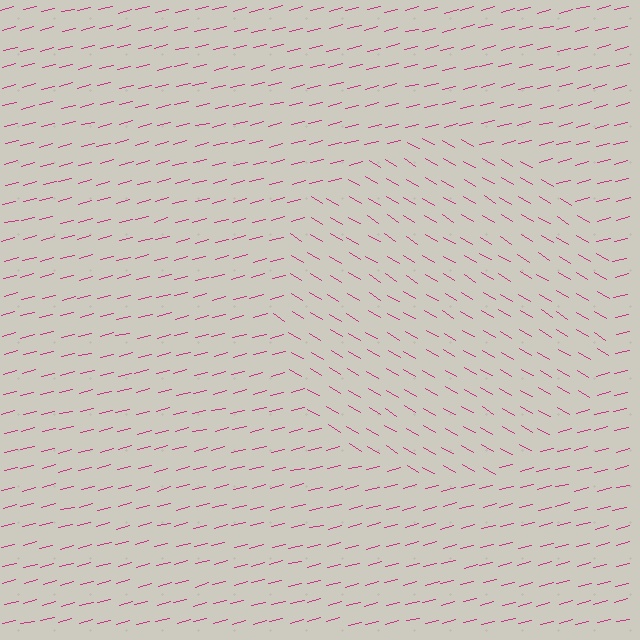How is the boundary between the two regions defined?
The boundary is defined purely by a change in line orientation (approximately 45 degrees difference). All lines are the same color and thickness.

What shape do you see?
I see a circle.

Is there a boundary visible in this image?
Yes, there is a texture boundary formed by a change in line orientation.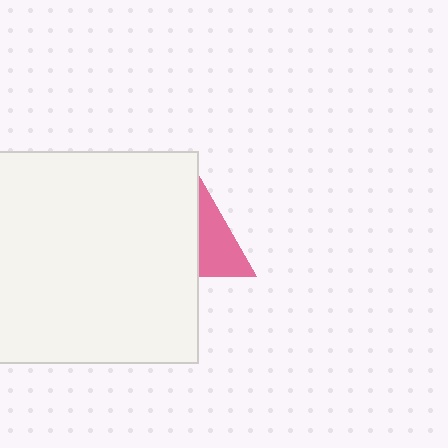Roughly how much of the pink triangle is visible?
A small part of it is visible (roughly 39%).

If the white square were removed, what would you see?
You would see the complete pink triangle.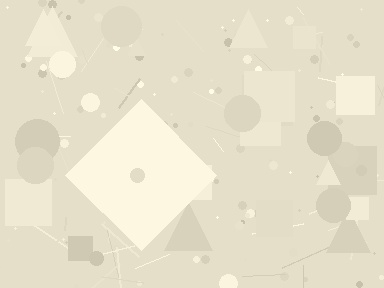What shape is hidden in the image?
A diamond is hidden in the image.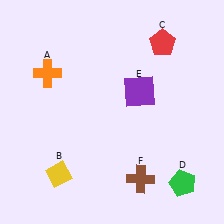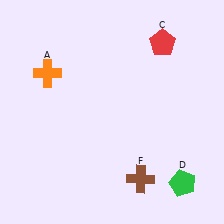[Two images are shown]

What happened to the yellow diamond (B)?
The yellow diamond (B) was removed in Image 2. It was in the bottom-left area of Image 1.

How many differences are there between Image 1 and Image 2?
There are 2 differences between the two images.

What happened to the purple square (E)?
The purple square (E) was removed in Image 2. It was in the top-right area of Image 1.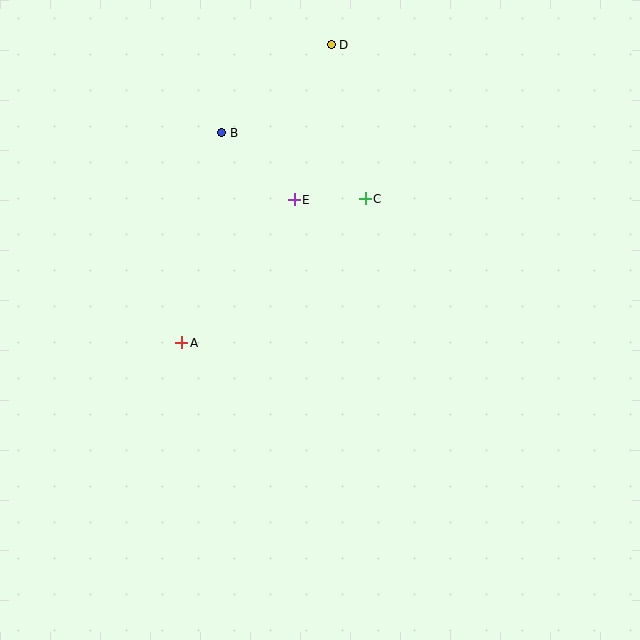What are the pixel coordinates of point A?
Point A is at (182, 343).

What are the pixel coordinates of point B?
Point B is at (222, 133).